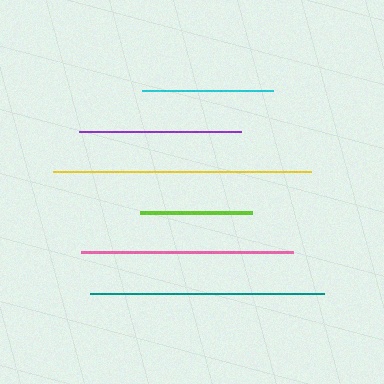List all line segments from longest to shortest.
From longest to shortest: yellow, teal, pink, purple, cyan, lime.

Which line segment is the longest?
The yellow line is the longest at approximately 258 pixels.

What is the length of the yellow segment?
The yellow segment is approximately 258 pixels long.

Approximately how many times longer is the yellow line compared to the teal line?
The yellow line is approximately 1.1 times the length of the teal line.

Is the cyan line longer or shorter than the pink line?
The pink line is longer than the cyan line.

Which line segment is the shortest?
The lime line is the shortest at approximately 112 pixels.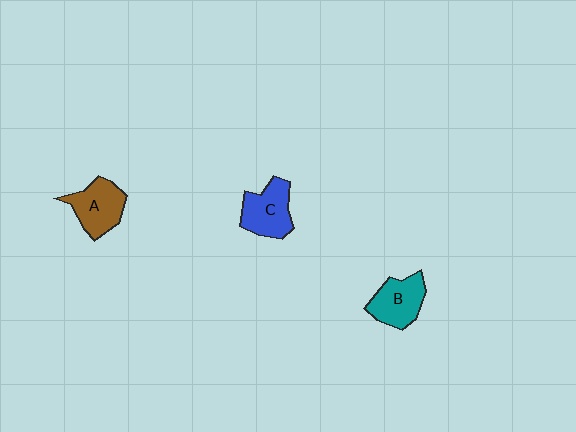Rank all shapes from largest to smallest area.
From largest to smallest: A (brown), C (blue), B (teal).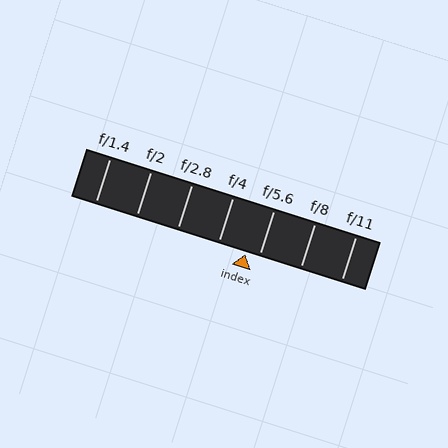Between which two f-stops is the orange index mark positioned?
The index mark is between f/4 and f/5.6.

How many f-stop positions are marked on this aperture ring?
There are 7 f-stop positions marked.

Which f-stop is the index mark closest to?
The index mark is closest to f/5.6.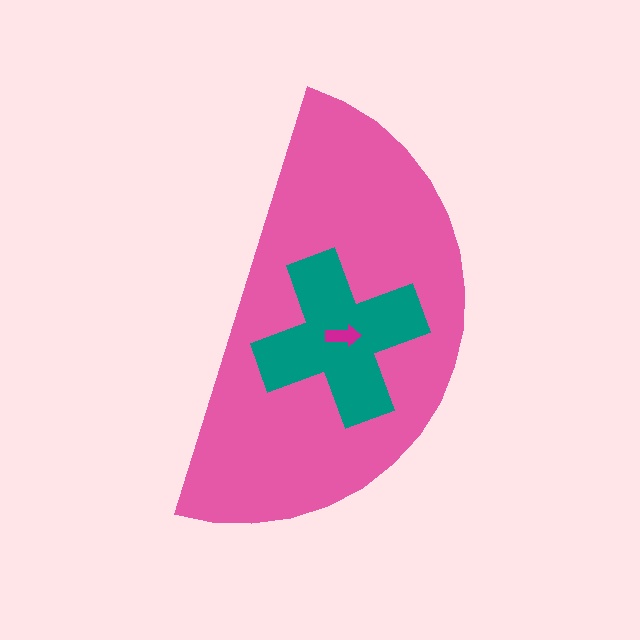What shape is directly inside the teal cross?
The magenta arrow.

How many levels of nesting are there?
3.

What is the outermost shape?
The pink semicircle.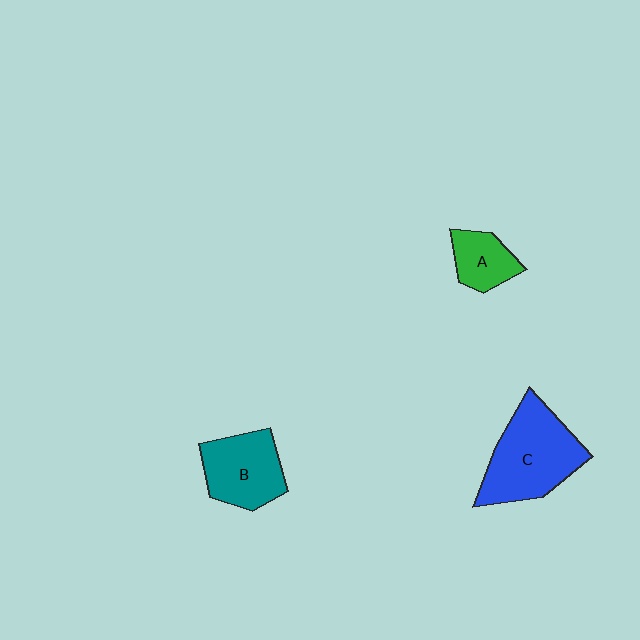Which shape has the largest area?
Shape C (blue).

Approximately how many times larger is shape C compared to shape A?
Approximately 2.3 times.